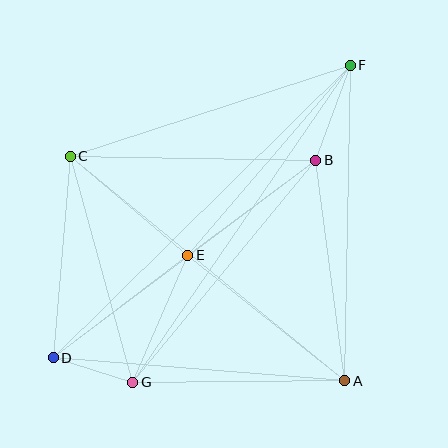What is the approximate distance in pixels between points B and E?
The distance between B and E is approximately 159 pixels.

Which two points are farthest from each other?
Points D and F are farthest from each other.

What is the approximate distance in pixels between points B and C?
The distance between B and C is approximately 246 pixels.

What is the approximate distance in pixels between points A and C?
The distance between A and C is approximately 355 pixels.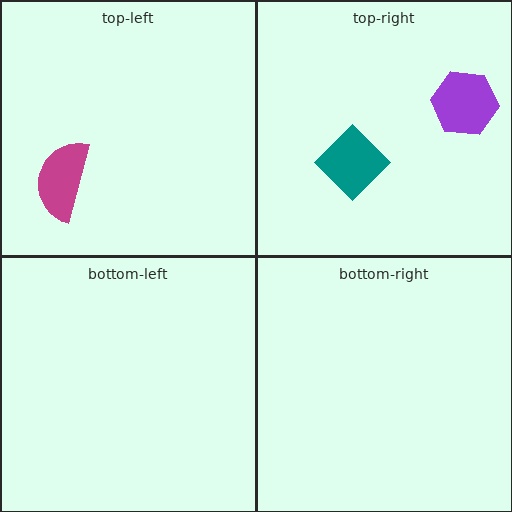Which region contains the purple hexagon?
The top-right region.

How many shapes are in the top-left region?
1.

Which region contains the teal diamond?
The top-right region.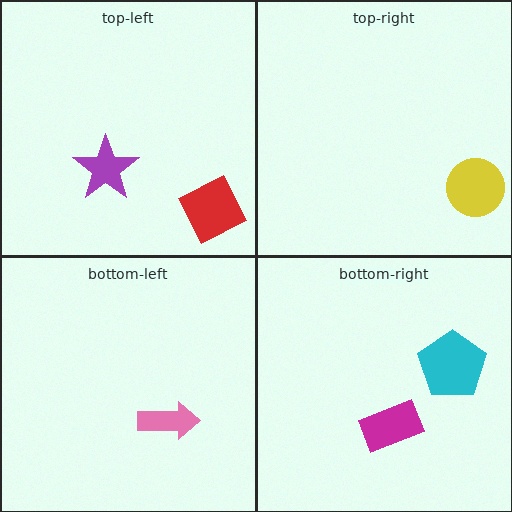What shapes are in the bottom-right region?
The magenta rectangle, the cyan pentagon.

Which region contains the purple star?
The top-left region.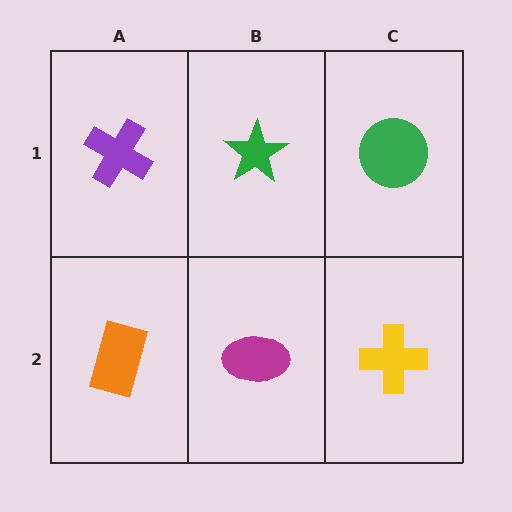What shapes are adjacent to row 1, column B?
A magenta ellipse (row 2, column B), a purple cross (row 1, column A), a green circle (row 1, column C).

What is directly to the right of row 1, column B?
A green circle.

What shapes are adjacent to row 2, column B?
A green star (row 1, column B), an orange rectangle (row 2, column A), a yellow cross (row 2, column C).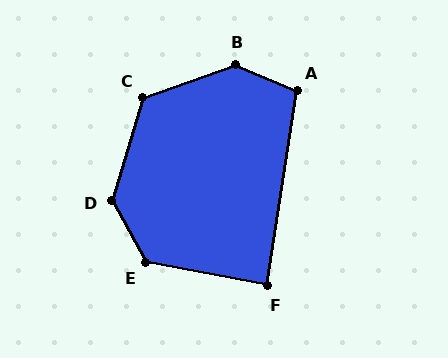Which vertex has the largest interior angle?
B, at approximately 138 degrees.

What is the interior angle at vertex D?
Approximately 134 degrees (obtuse).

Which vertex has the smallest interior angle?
F, at approximately 88 degrees.